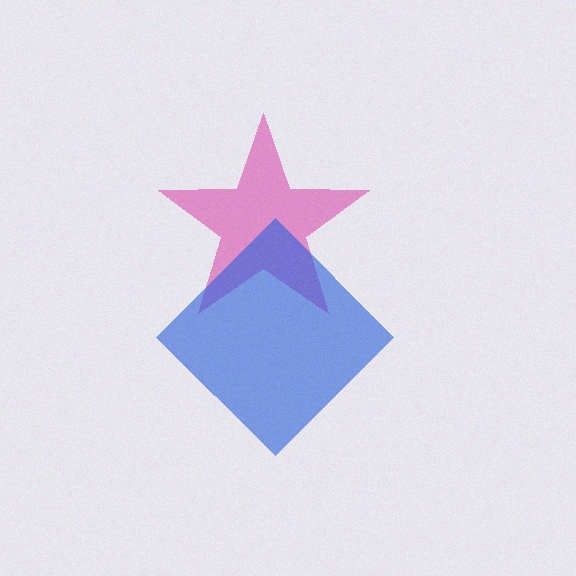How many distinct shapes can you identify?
There are 2 distinct shapes: a magenta star, a blue diamond.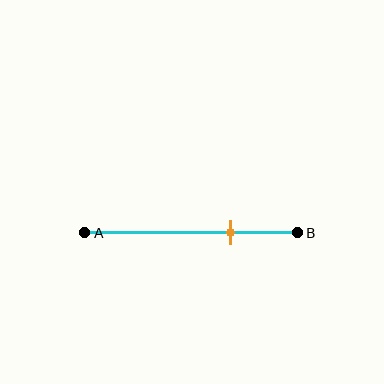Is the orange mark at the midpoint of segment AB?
No, the mark is at about 70% from A, not at the 50% midpoint.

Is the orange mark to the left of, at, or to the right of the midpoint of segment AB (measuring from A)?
The orange mark is to the right of the midpoint of segment AB.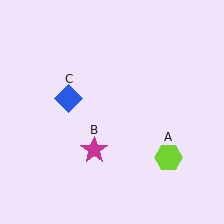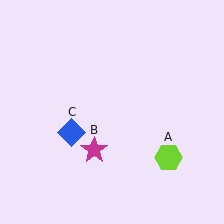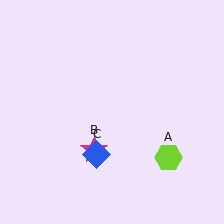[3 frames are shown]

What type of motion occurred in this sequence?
The blue diamond (object C) rotated counterclockwise around the center of the scene.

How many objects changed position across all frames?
1 object changed position: blue diamond (object C).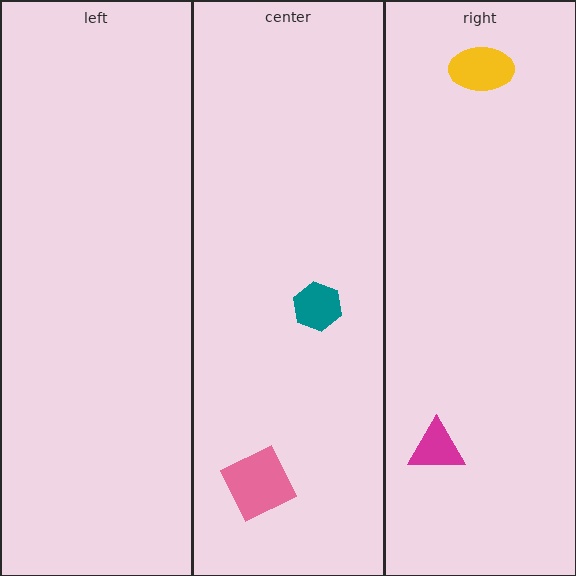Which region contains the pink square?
The center region.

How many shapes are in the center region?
2.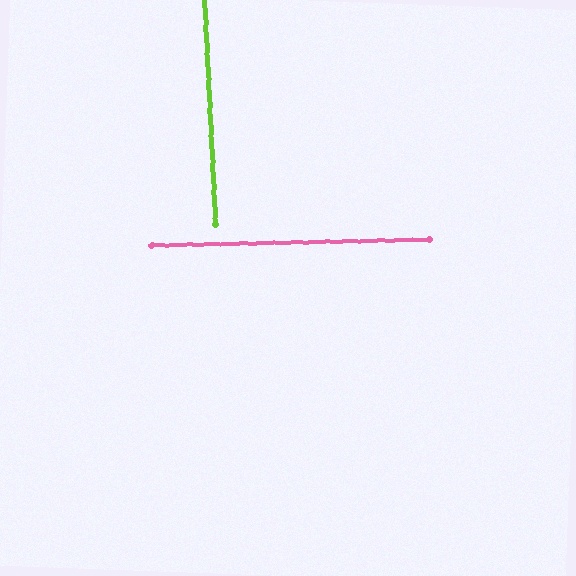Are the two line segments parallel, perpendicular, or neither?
Perpendicular — they meet at approximately 89°.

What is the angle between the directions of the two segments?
Approximately 89 degrees.